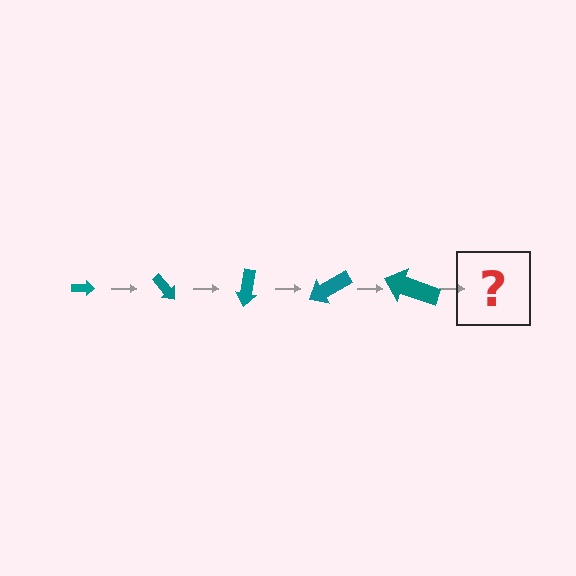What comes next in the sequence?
The next element should be an arrow, larger than the previous one and rotated 250 degrees from the start.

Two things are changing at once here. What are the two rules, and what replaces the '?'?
The two rules are that the arrow grows larger each step and it rotates 50 degrees each step. The '?' should be an arrow, larger than the previous one and rotated 250 degrees from the start.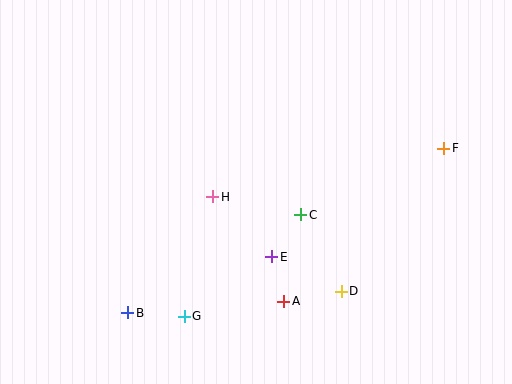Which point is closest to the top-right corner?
Point F is closest to the top-right corner.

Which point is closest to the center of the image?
Point H at (213, 197) is closest to the center.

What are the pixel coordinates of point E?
Point E is at (272, 257).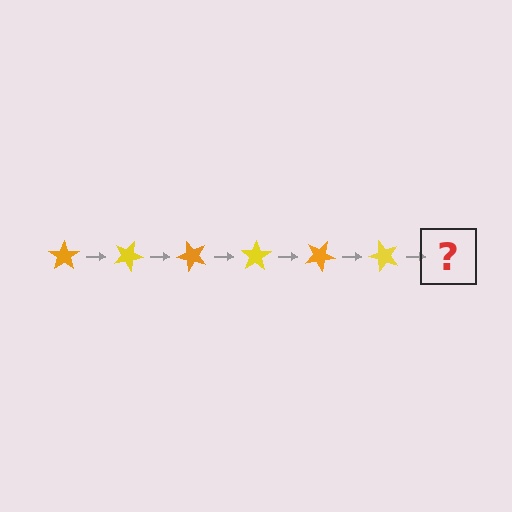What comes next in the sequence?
The next element should be an orange star, rotated 150 degrees from the start.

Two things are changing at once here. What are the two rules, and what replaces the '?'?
The two rules are that it rotates 25 degrees each step and the color cycles through orange and yellow. The '?' should be an orange star, rotated 150 degrees from the start.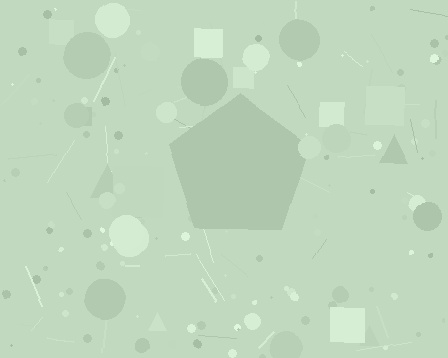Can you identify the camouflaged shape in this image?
The camouflaged shape is a pentagon.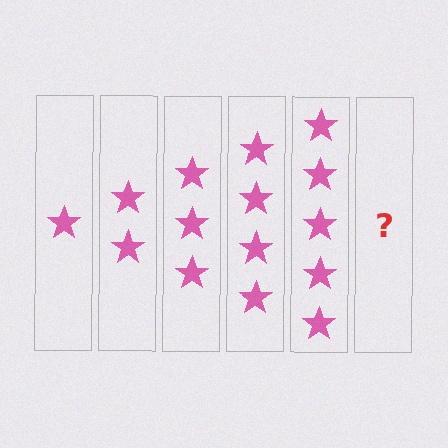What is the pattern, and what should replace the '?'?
The pattern is that each step adds one more star. The '?' should be 6 stars.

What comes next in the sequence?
The next element should be 6 stars.